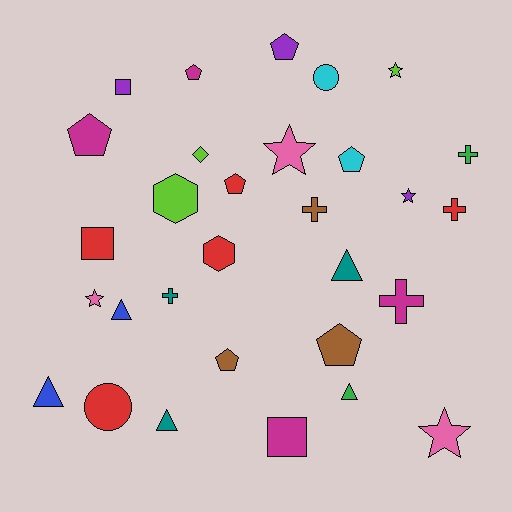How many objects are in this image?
There are 30 objects.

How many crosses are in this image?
There are 5 crosses.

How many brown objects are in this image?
There are 3 brown objects.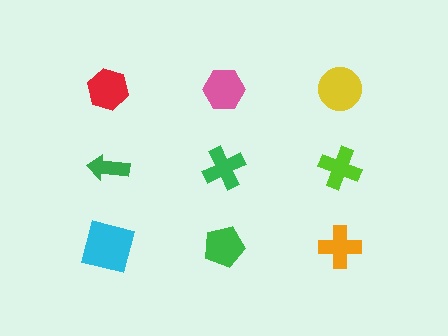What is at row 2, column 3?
A lime cross.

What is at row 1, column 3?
A yellow circle.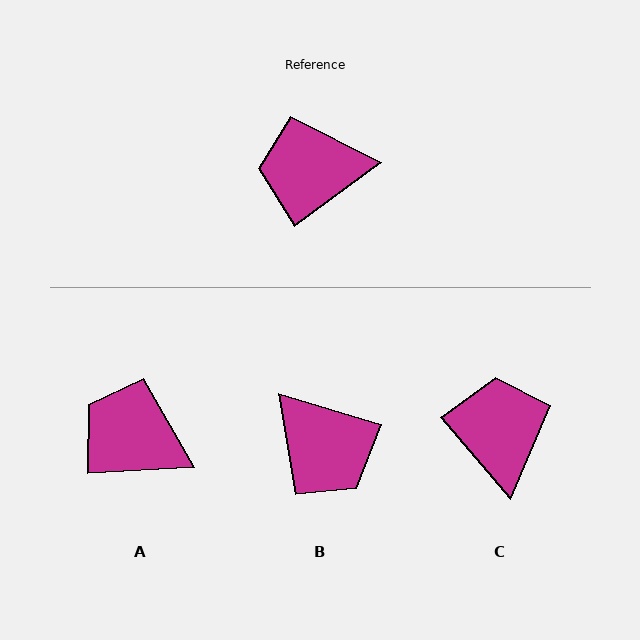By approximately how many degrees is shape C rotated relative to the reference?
Approximately 86 degrees clockwise.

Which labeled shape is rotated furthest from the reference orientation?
B, about 127 degrees away.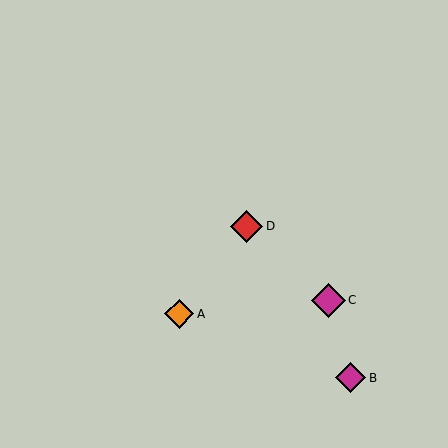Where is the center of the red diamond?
The center of the red diamond is at (247, 226).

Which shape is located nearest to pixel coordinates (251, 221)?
The red diamond (labeled D) at (247, 226) is nearest to that location.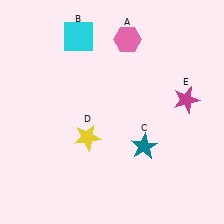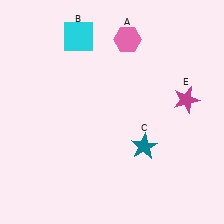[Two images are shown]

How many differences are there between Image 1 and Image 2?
There is 1 difference between the two images.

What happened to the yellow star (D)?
The yellow star (D) was removed in Image 2. It was in the bottom-left area of Image 1.